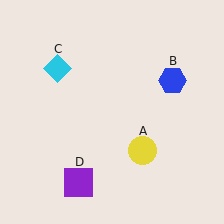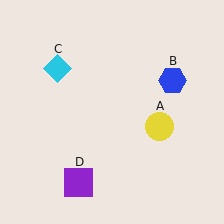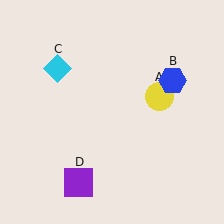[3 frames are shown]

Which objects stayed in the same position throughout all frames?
Blue hexagon (object B) and cyan diamond (object C) and purple square (object D) remained stationary.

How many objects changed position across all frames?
1 object changed position: yellow circle (object A).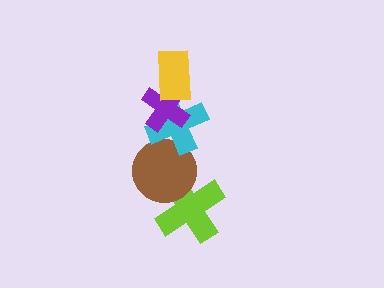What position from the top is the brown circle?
The brown circle is 4th from the top.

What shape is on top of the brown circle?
The cyan cross is on top of the brown circle.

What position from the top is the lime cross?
The lime cross is 5th from the top.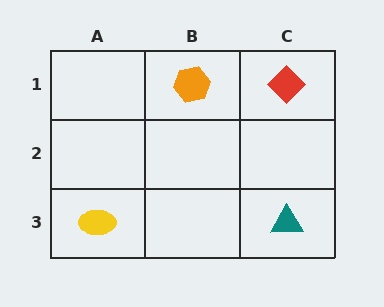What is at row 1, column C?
A red diamond.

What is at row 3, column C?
A teal triangle.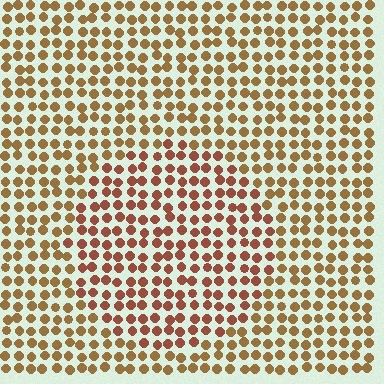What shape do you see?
I see a circle.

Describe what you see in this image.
The image is filled with small brown elements in a uniform arrangement. A circle-shaped region is visible where the elements are tinted to a slightly different hue, forming a subtle color boundary.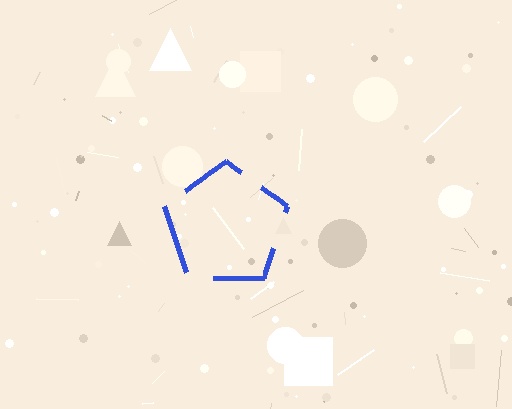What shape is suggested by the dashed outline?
The dashed outline suggests a pentagon.